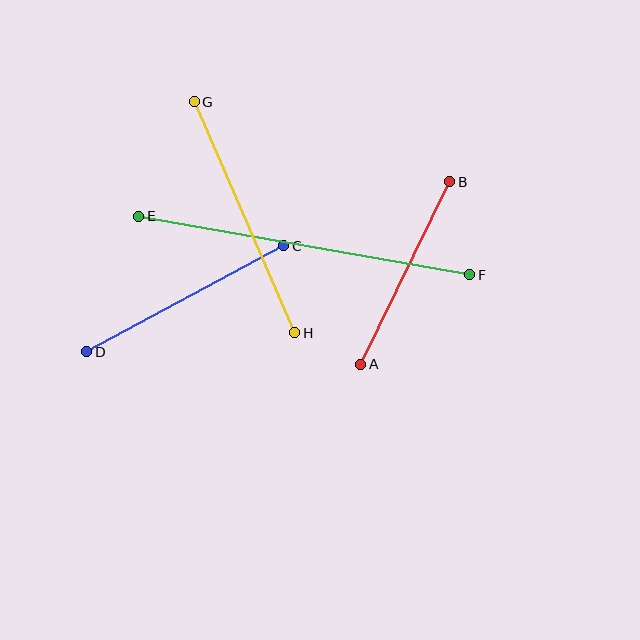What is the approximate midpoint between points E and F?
The midpoint is at approximately (304, 245) pixels.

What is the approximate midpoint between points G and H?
The midpoint is at approximately (244, 217) pixels.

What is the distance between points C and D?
The distance is approximately 224 pixels.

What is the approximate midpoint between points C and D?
The midpoint is at approximately (185, 299) pixels.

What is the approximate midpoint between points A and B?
The midpoint is at approximately (405, 273) pixels.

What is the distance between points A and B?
The distance is approximately 203 pixels.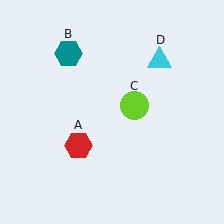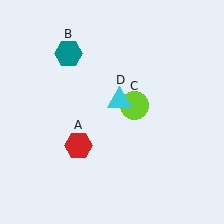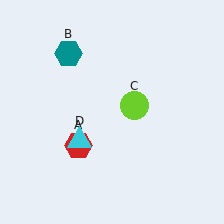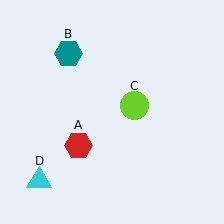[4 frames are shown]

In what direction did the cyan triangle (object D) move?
The cyan triangle (object D) moved down and to the left.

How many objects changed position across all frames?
1 object changed position: cyan triangle (object D).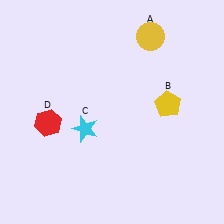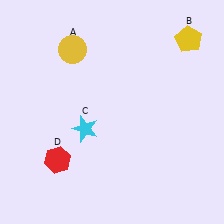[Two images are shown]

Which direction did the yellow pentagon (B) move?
The yellow pentagon (B) moved up.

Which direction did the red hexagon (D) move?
The red hexagon (D) moved down.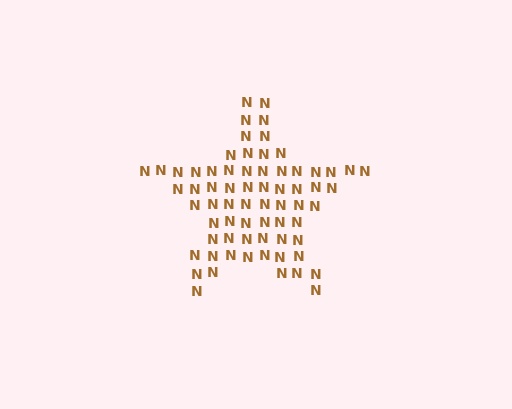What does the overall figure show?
The overall figure shows a star.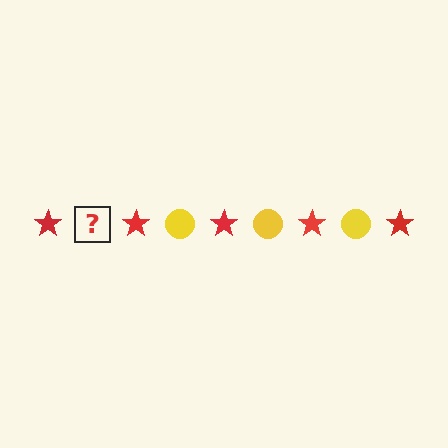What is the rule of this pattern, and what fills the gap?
The rule is that the pattern alternates between red star and yellow circle. The gap should be filled with a yellow circle.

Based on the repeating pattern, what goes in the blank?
The blank should be a yellow circle.